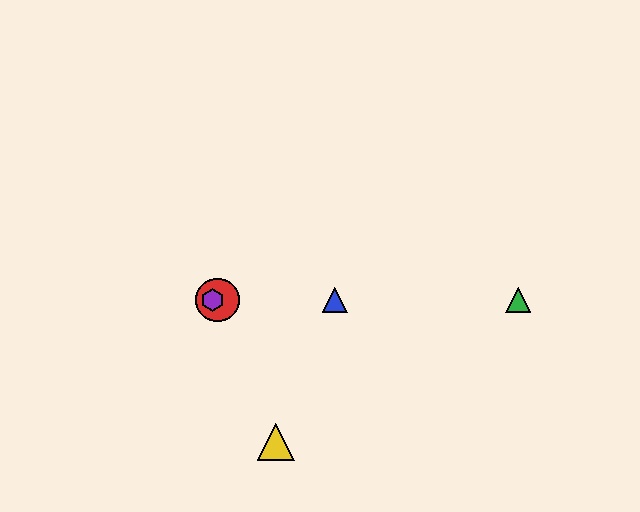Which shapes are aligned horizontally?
The red circle, the blue triangle, the green triangle, the purple hexagon are aligned horizontally.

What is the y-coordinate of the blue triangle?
The blue triangle is at y≈300.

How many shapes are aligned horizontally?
4 shapes (the red circle, the blue triangle, the green triangle, the purple hexagon) are aligned horizontally.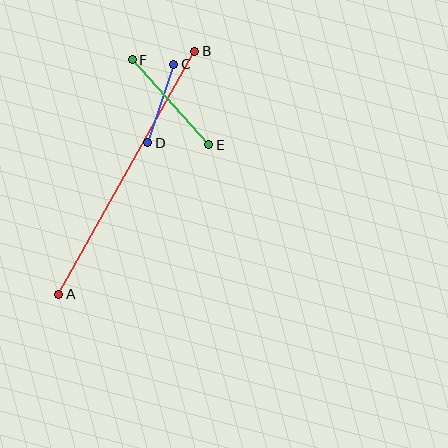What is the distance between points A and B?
The distance is approximately 278 pixels.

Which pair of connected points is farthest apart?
Points A and B are farthest apart.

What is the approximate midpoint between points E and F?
The midpoint is at approximately (171, 102) pixels.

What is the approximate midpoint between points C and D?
The midpoint is at approximately (161, 103) pixels.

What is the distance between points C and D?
The distance is approximately 83 pixels.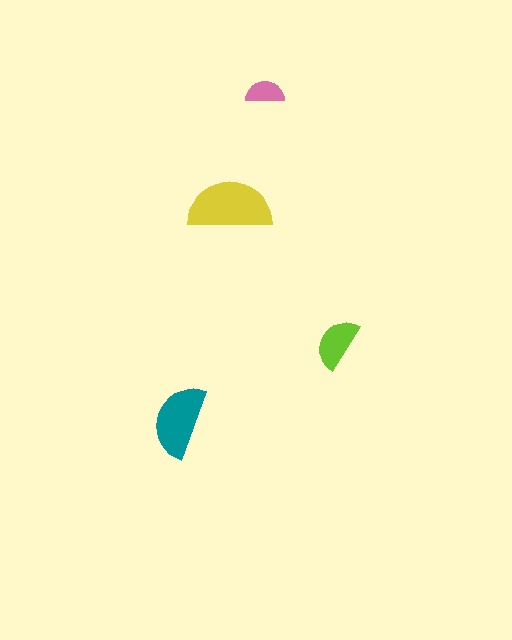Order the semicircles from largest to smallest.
the yellow one, the teal one, the lime one, the pink one.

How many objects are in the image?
There are 4 objects in the image.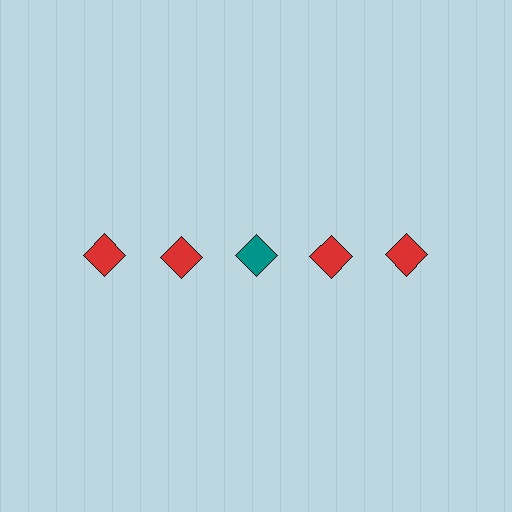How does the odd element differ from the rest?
It has a different color: teal instead of red.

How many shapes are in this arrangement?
There are 5 shapes arranged in a grid pattern.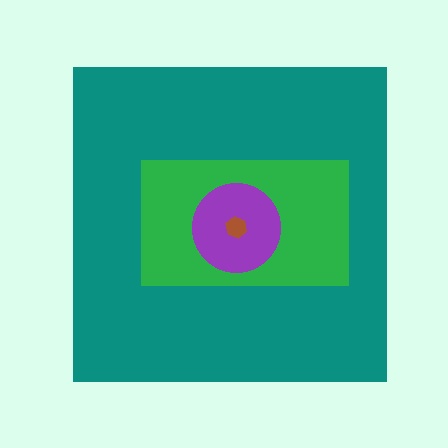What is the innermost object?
The brown hexagon.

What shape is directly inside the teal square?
The green rectangle.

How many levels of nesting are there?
4.